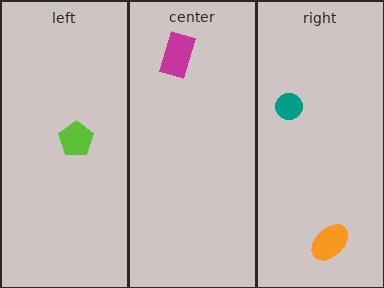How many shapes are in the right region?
2.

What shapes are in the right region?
The teal circle, the orange ellipse.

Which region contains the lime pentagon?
The left region.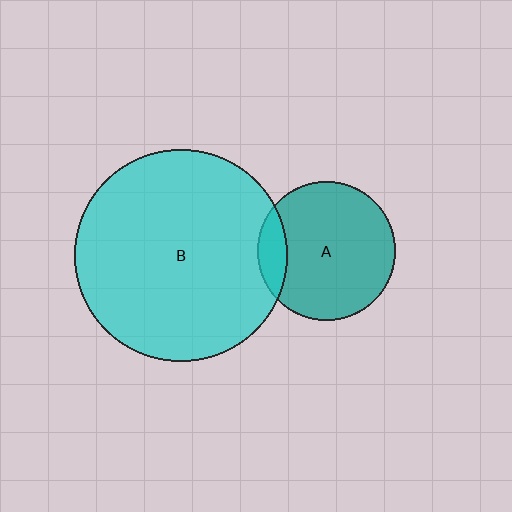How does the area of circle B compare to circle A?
Approximately 2.4 times.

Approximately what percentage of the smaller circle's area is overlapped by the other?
Approximately 15%.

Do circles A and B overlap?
Yes.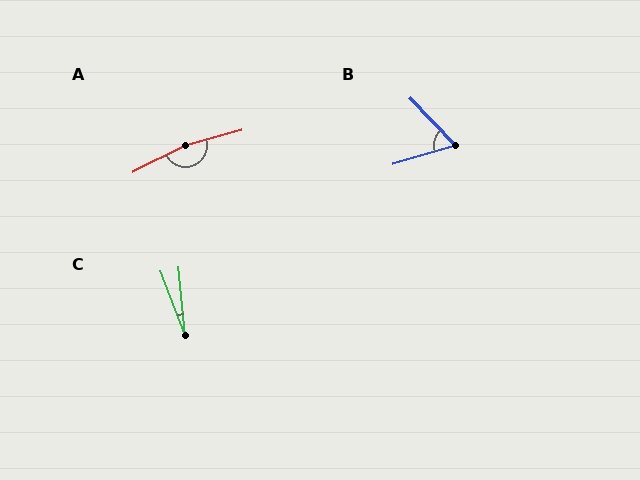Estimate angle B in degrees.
Approximately 62 degrees.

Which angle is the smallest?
C, at approximately 16 degrees.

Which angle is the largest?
A, at approximately 169 degrees.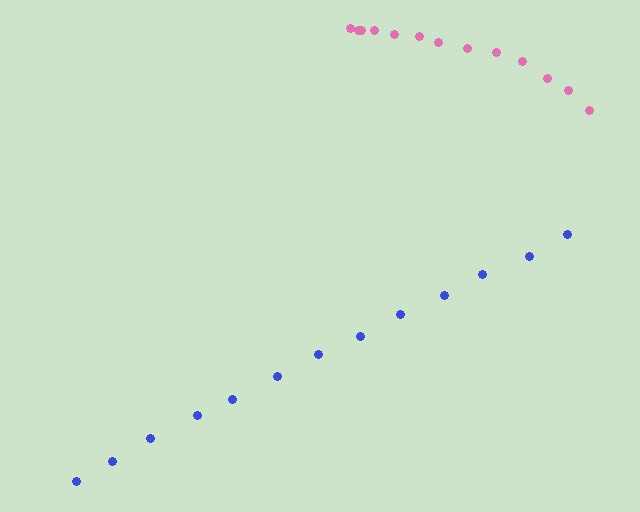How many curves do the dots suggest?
There are 2 distinct paths.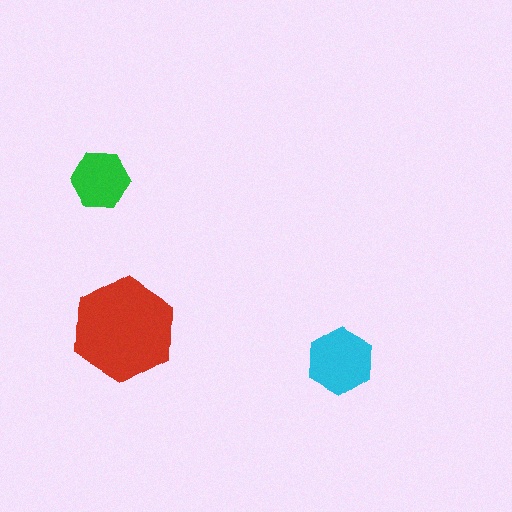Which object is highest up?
The green hexagon is topmost.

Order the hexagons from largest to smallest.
the red one, the cyan one, the green one.